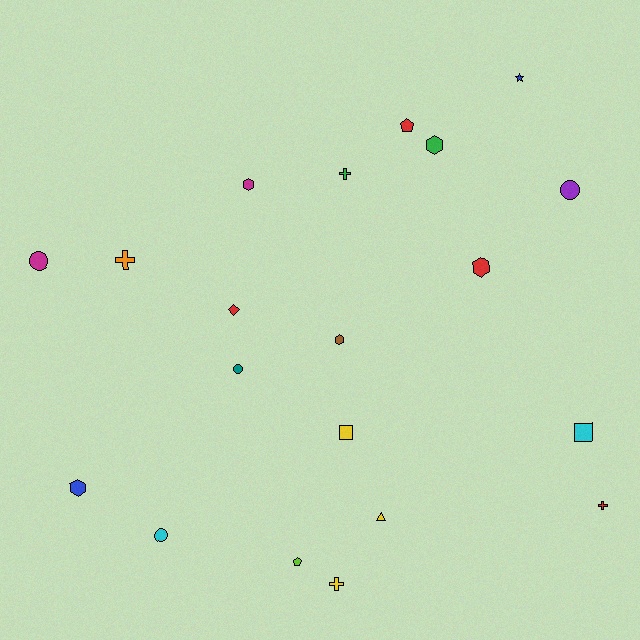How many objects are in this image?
There are 20 objects.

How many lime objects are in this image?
There is 1 lime object.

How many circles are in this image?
There are 4 circles.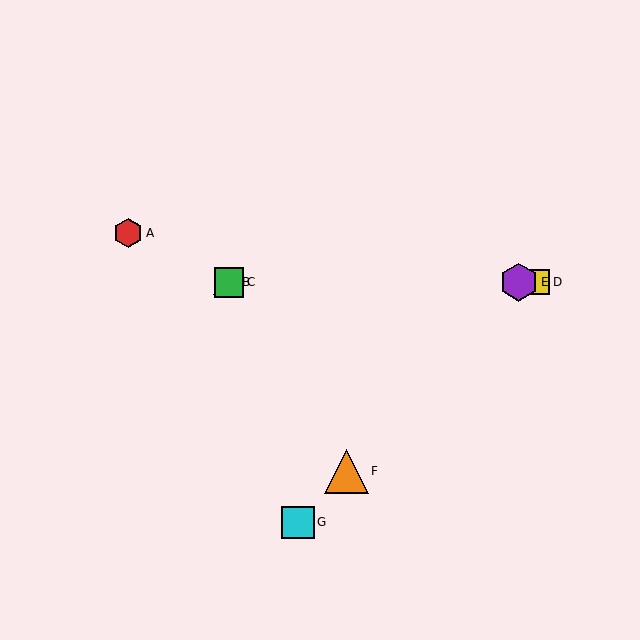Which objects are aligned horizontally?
Objects B, C, D, E are aligned horizontally.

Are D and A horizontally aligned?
No, D is at y≈282 and A is at y≈233.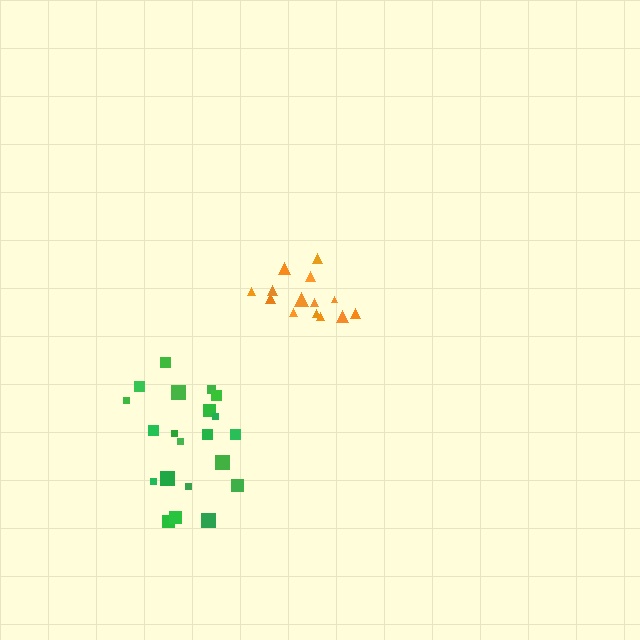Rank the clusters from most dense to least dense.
green, orange.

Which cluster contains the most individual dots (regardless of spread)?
Green (21).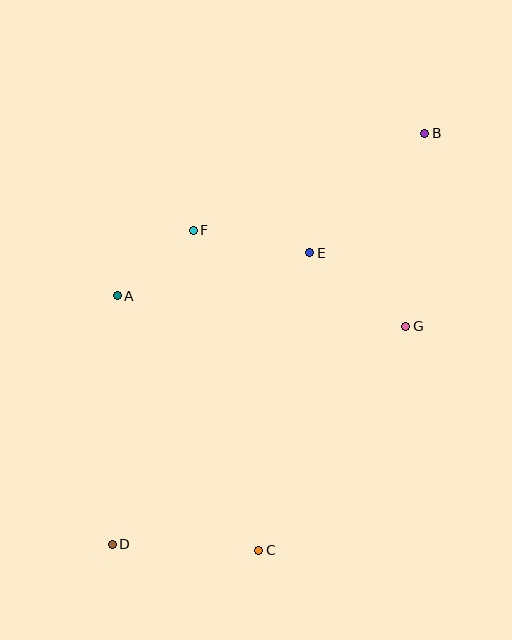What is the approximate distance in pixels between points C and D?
The distance between C and D is approximately 147 pixels.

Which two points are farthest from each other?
Points B and D are farthest from each other.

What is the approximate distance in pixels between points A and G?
The distance between A and G is approximately 290 pixels.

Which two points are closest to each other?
Points A and F are closest to each other.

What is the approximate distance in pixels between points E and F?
The distance between E and F is approximately 119 pixels.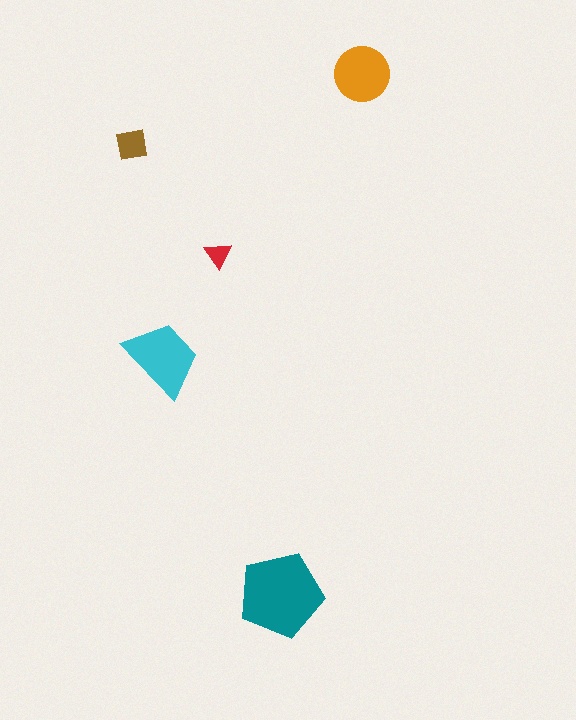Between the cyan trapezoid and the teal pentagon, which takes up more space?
The teal pentagon.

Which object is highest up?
The orange circle is topmost.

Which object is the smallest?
The red triangle.